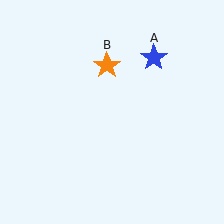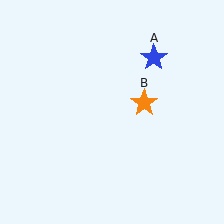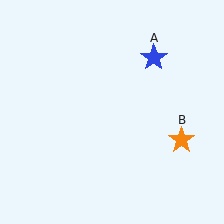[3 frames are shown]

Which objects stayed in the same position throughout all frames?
Blue star (object A) remained stationary.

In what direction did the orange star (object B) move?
The orange star (object B) moved down and to the right.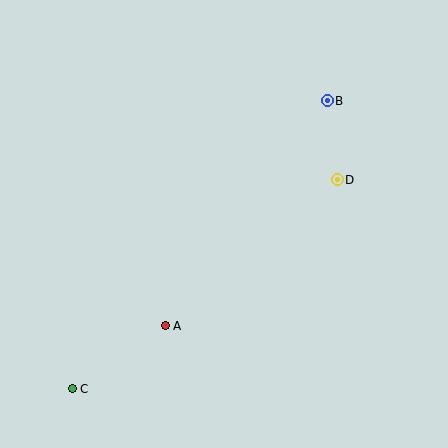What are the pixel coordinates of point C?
Point C is at (72, 389).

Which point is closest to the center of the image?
Point A at (165, 326) is closest to the center.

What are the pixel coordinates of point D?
Point D is at (337, 180).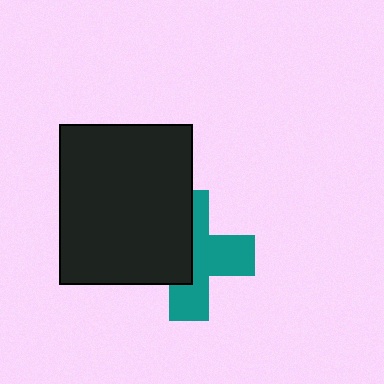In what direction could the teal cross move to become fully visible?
The teal cross could move right. That would shift it out from behind the black rectangle entirely.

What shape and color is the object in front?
The object in front is a black rectangle.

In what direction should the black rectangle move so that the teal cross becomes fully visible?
The black rectangle should move left. That is the shortest direction to clear the overlap and leave the teal cross fully visible.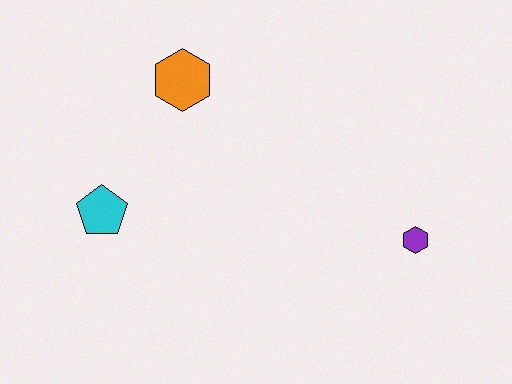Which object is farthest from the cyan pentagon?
The purple hexagon is farthest from the cyan pentagon.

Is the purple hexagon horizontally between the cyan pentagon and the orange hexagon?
No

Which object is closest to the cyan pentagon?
The orange hexagon is closest to the cyan pentagon.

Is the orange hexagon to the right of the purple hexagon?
No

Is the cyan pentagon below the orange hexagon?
Yes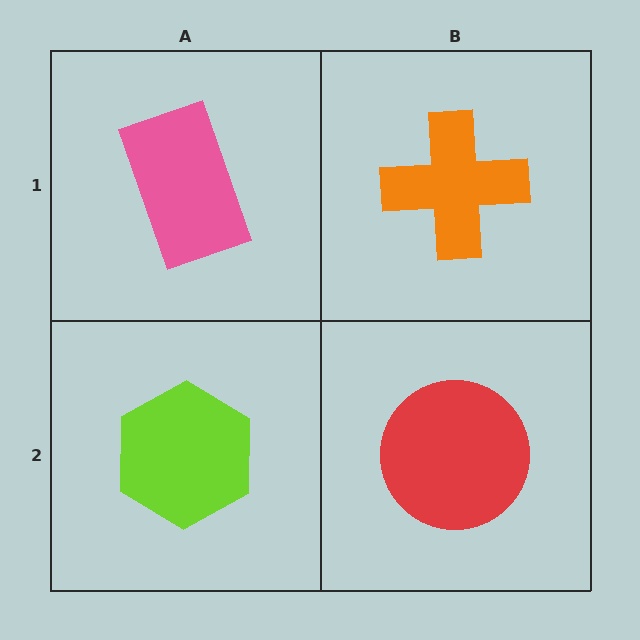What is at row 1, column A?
A pink rectangle.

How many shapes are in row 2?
2 shapes.